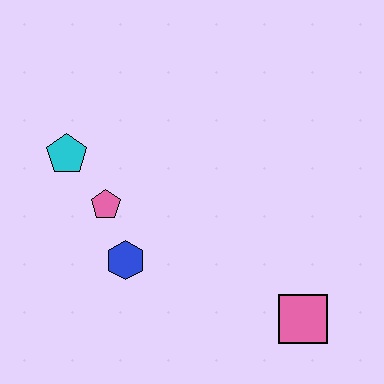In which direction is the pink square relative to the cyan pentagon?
The pink square is to the right of the cyan pentagon.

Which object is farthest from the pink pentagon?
The pink square is farthest from the pink pentagon.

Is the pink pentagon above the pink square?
Yes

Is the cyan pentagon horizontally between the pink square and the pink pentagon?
No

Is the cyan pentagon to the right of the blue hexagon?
No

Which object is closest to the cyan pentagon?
The pink pentagon is closest to the cyan pentagon.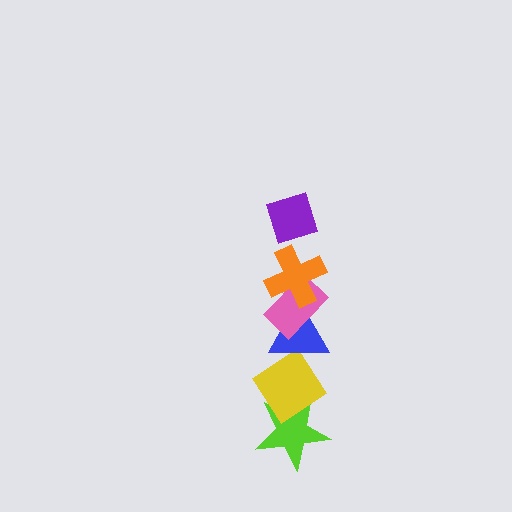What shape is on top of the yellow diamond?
The blue triangle is on top of the yellow diamond.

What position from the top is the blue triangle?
The blue triangle is 4th from the top.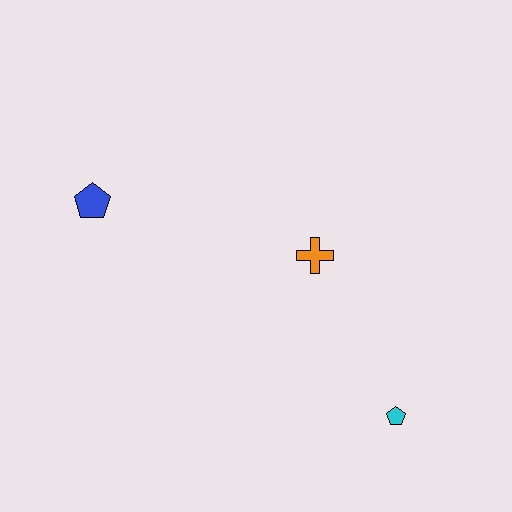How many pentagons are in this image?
There are 2 pentagons.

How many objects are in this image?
There are 3 objects.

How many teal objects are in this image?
There are no teal objects.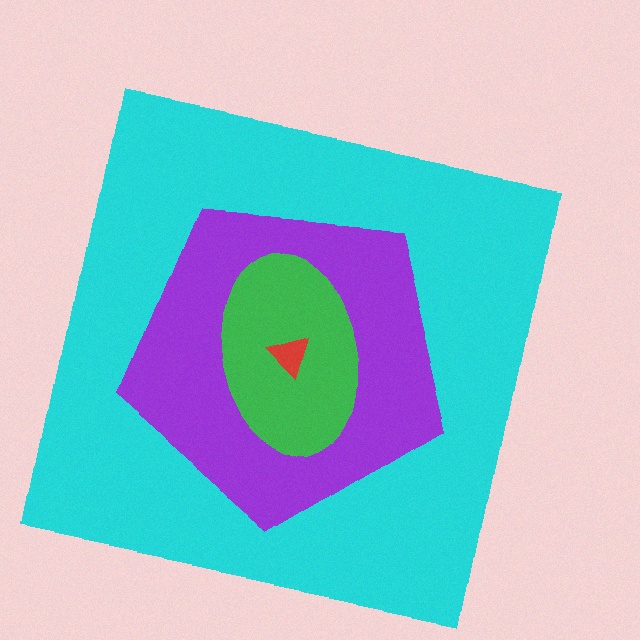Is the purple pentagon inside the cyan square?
Yes.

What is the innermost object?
The red triangle.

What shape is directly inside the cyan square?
The purple pentagon.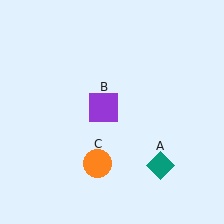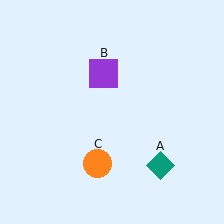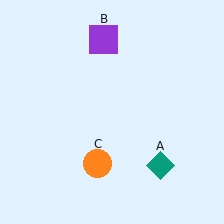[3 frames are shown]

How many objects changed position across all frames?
1 object changed position: purple square (object B).